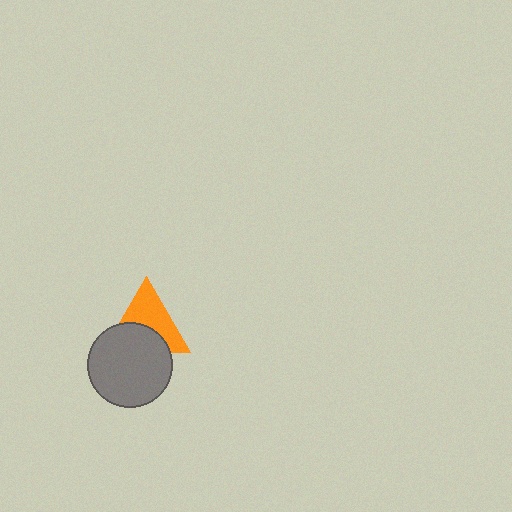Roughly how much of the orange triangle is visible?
About half of it is visible (roughly 55%).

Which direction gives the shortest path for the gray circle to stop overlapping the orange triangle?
Moving down gives the shortest separation.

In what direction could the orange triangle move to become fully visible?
The orange triangle could move up. That would shift it out from behind the gray circle entirely.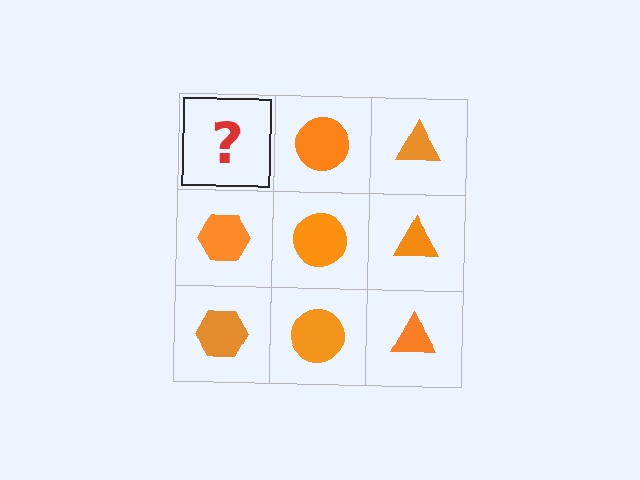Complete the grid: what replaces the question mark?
The question mark should be replaced with an orange hexagon.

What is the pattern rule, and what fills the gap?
The rule is that each column has a consistent shape. The gap should be filled with an orange hexagon.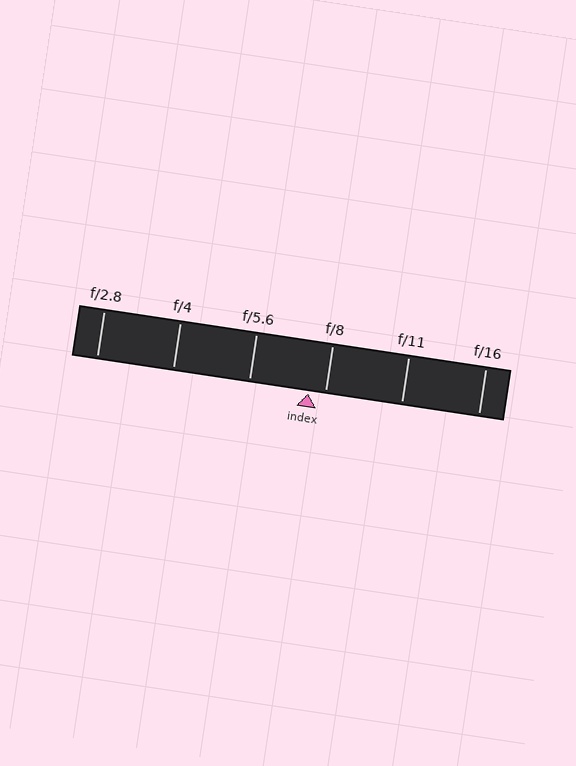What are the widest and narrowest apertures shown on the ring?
The widest aperture shown is f/2.8 and the narrowest is f/16.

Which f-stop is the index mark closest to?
The index mark is closest to f/8.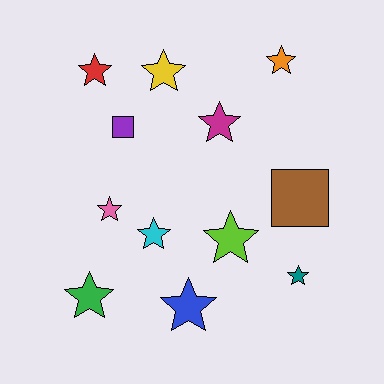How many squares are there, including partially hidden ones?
There are 2 squares.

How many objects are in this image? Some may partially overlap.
There are 12 objects.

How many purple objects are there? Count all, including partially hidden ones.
There is 1 purple object.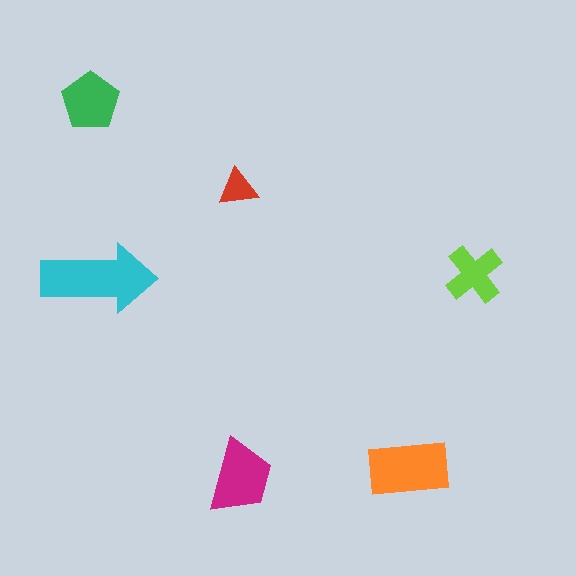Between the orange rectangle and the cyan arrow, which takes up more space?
The cyan arrow.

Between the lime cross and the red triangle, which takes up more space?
The lime cross.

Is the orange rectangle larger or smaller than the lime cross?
Larger.